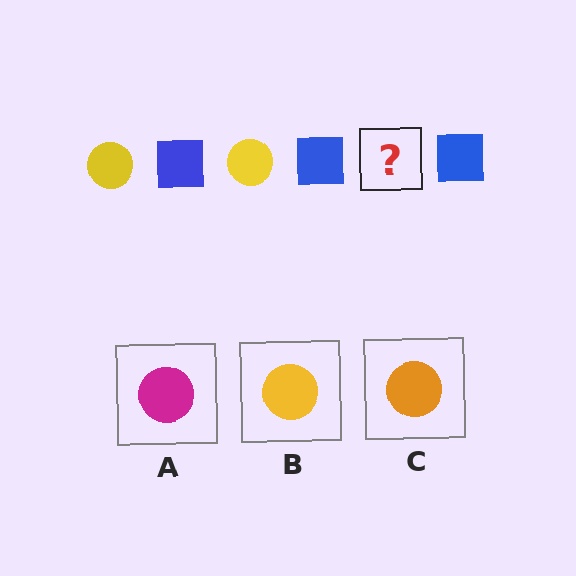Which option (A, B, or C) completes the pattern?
B.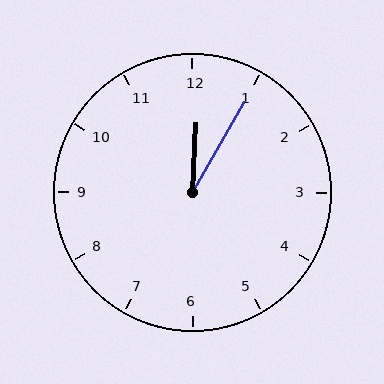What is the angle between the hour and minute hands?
Approximately 28 degrees.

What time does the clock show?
12:05.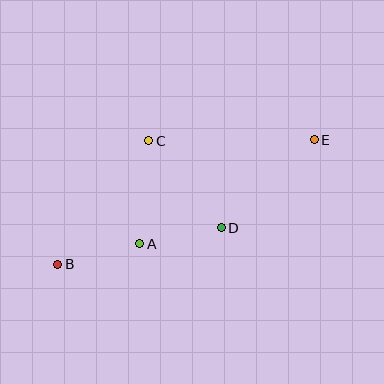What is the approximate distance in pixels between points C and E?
The distance between C and E is approximately 166 pixels.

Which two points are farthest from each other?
Points B and E are farthest from each other.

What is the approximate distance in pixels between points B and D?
The distance between B and D is approximately 167 pixels.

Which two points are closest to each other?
Points A and D are closest to each other.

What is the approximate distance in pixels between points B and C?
The distance between B and C is approximately 153 pixels.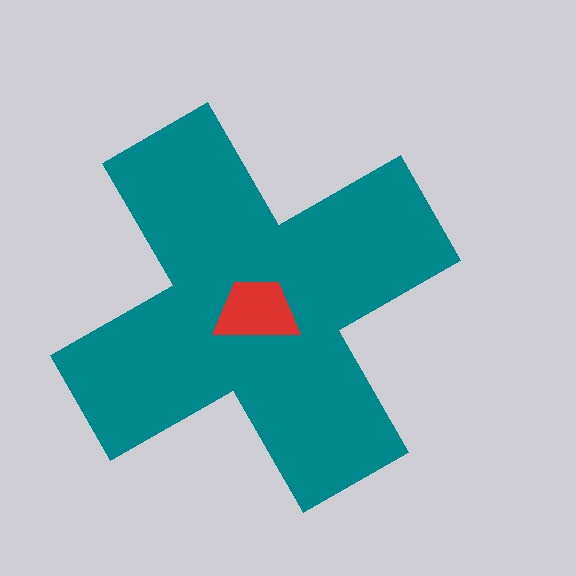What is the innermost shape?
The red trapezoid.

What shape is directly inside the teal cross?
The red trapezoid.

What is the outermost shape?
The teal cross.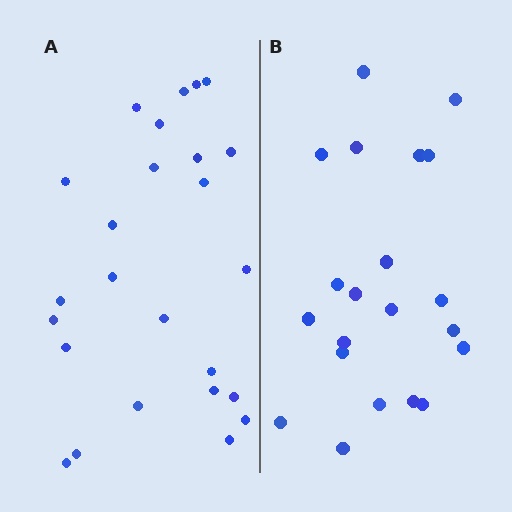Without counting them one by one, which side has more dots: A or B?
Region A (the left region) has more dots.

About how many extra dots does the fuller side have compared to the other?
Region A has about 4 more dots than region B.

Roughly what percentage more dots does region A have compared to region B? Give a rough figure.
About 20% more.